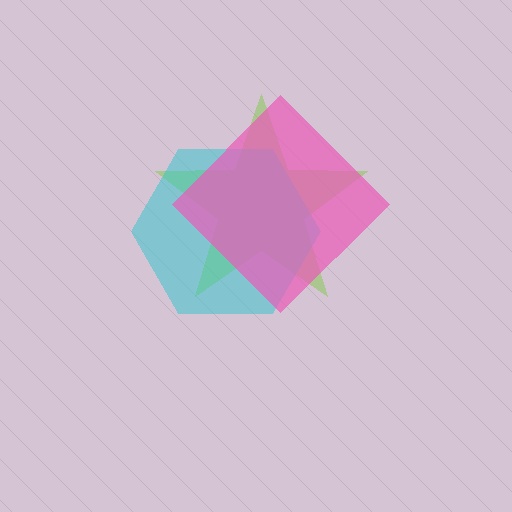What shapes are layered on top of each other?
The layered shapes are: a lime star, a cyan hexagon, a pink diamond.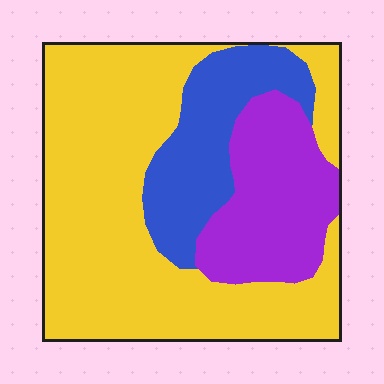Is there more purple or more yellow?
Yellow.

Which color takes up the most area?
Yellow, at roughly 60%.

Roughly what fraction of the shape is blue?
Blue covers 19% of the shape.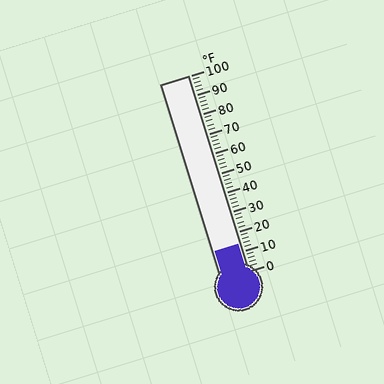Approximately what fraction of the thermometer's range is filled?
The thermometer is filled to approximately 15% of its range.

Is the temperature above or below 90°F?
The temperature is below 90°F.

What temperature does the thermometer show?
The thermometer shows approximately 14°F.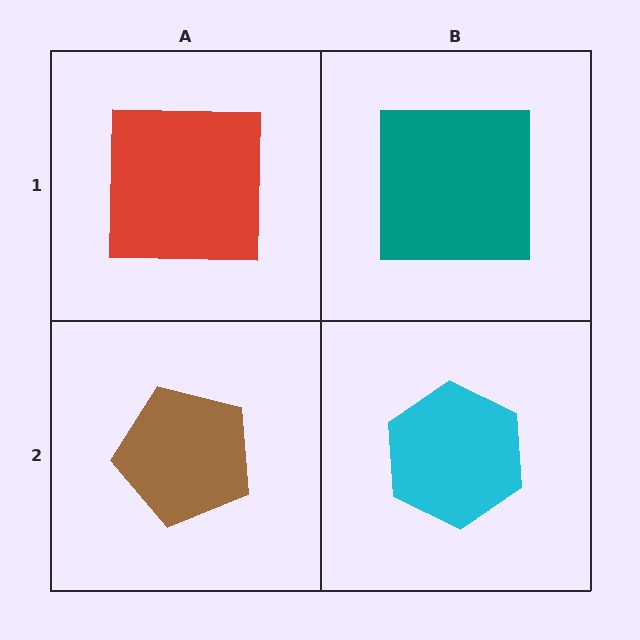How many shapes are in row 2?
2 shapes.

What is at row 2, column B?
A cyan hexagon.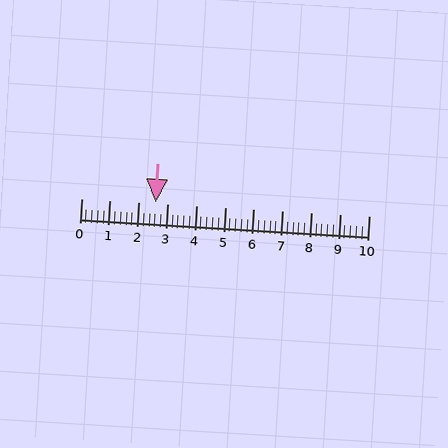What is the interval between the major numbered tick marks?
The major tick marks are spaced 1 units apart.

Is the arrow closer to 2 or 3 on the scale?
The arrow is closer to 3.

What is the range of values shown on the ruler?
The ruler shows values from 0 to 10.